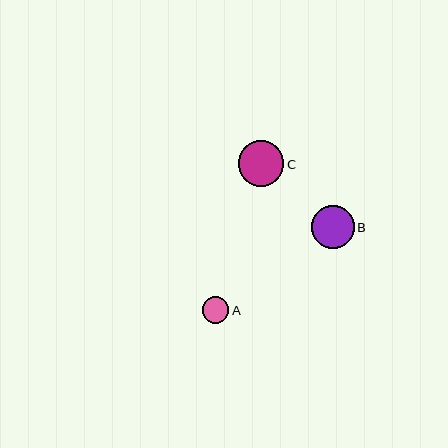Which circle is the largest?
Circle C is the largest with a size of approximately 46 pixels.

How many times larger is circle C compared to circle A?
Circle C is approximately 1.7 times the size of circle A.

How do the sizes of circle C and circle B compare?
Circle C and circle B are approximately the same size.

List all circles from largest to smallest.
From largest to smallest: C, B, A.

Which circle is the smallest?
Circle A is the smallest with a size of approximately 27 pixels.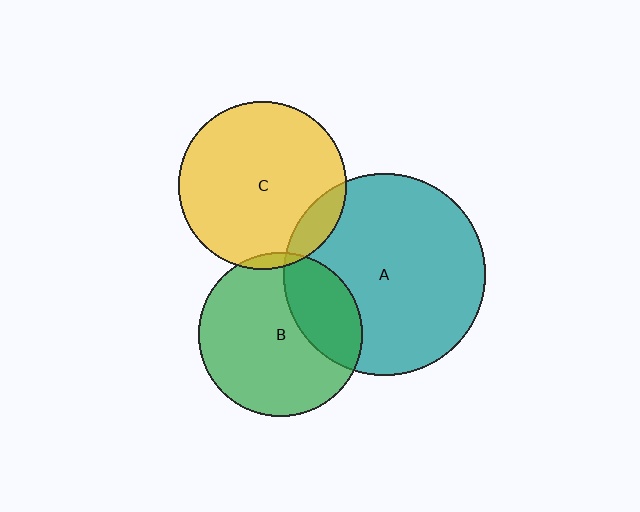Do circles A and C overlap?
Yes.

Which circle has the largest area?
Circle A (teal).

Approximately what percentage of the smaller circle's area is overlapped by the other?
Approximately 10%.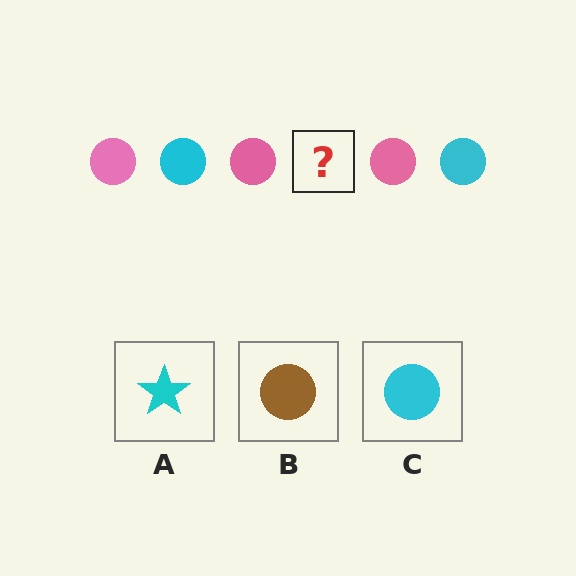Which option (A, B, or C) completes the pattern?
C.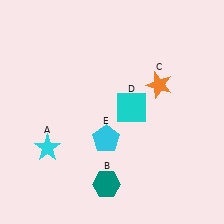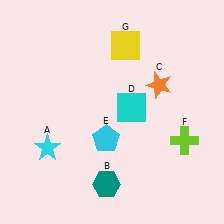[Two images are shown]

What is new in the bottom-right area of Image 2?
A lime cross (F) was added in the bottom-right area of Image 2.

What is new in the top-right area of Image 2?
A yellow square (G) was added in the top-right area of Image 2.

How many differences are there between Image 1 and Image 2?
There are 2 differences between the two images.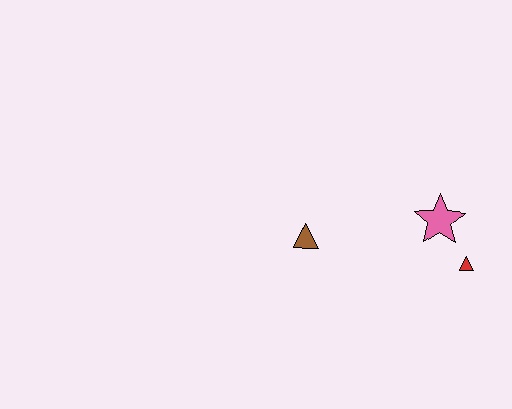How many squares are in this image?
There are no squares.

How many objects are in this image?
There are 3 objects.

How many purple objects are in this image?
There are no purple objects.